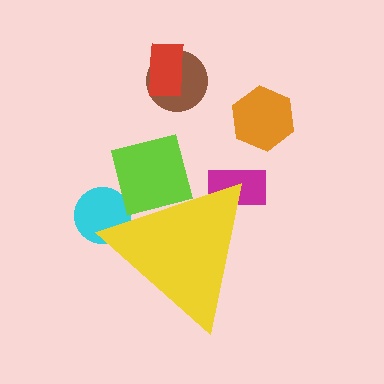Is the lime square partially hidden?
Yes, the lime square is partially hidden behind the yellow triangle.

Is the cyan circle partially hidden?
Yes, the cyan circle is partially hidden behind the yellow triangle.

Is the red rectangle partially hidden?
No, the red rectangle is fully visible.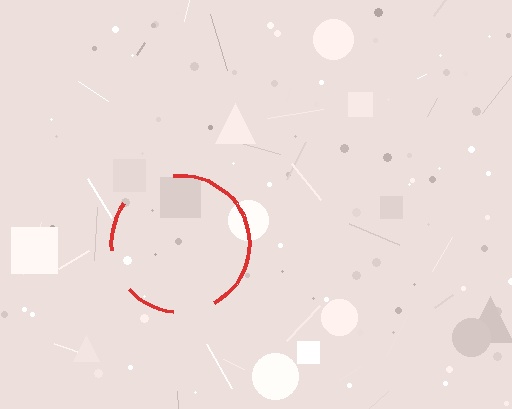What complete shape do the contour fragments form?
The contour fragments form a circle.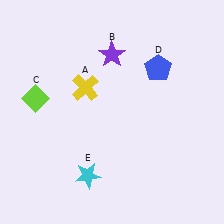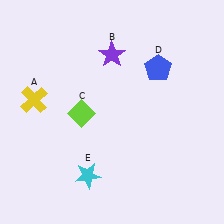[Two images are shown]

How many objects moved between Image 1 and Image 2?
2 objects moved between the two images.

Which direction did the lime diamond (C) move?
The lime diamond (C) moved right.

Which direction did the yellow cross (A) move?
The yellow cross (A) moved left.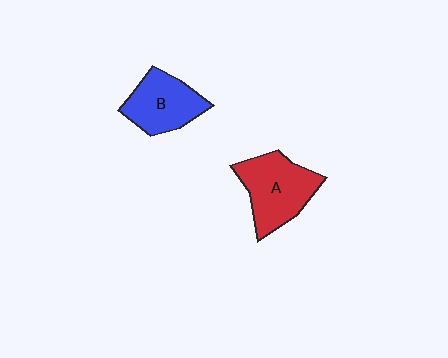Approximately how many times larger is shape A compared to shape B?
Approximately 1.2 times.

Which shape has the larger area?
Shape A (red).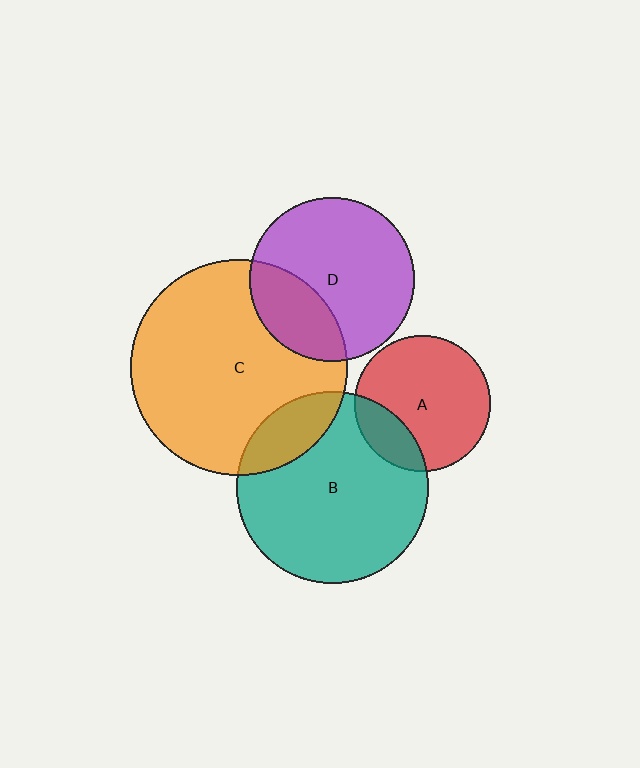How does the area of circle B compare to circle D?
Approximately 1.4 times.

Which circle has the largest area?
Circle C (orange).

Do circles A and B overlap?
Yes.